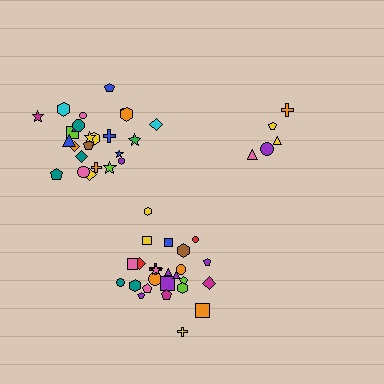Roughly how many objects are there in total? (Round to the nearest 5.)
Roughly 55 objects in total.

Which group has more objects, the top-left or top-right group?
The top-left group.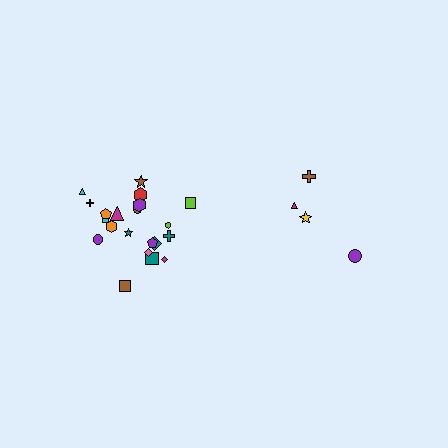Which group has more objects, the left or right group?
The left group.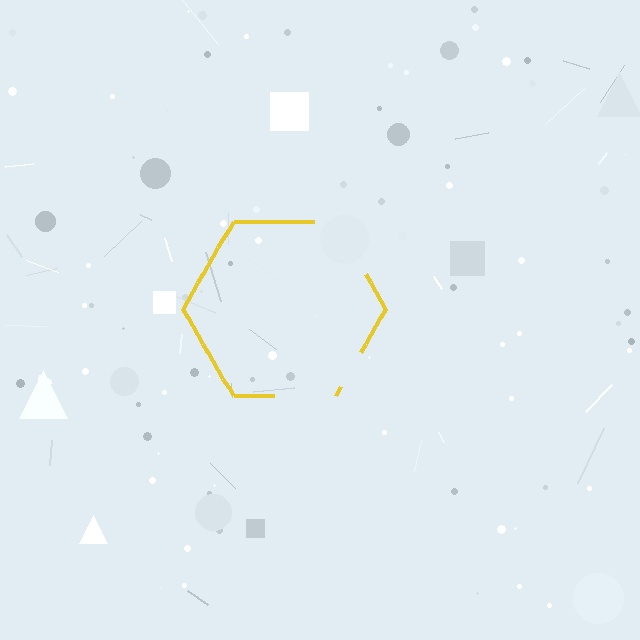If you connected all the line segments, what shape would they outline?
They would outline a hexagon.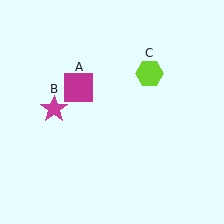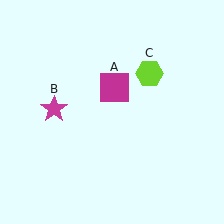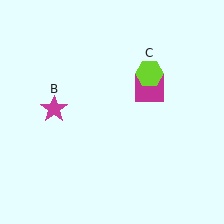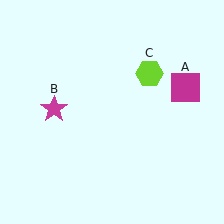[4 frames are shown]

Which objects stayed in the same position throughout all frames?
Magenta star (object B) and lime hexagon (object C) remained stationary.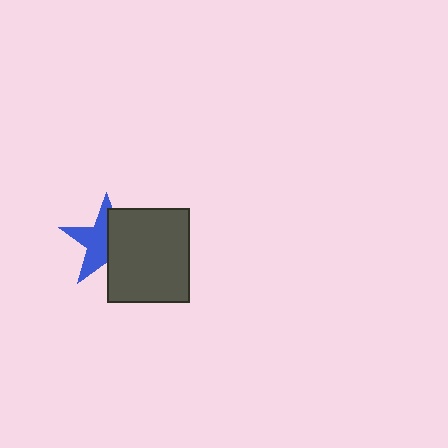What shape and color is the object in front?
The object in front is a dark gray rectangle.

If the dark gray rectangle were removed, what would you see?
You would see the complete blue star.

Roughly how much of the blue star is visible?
About half of it is visible (roughly 53%).